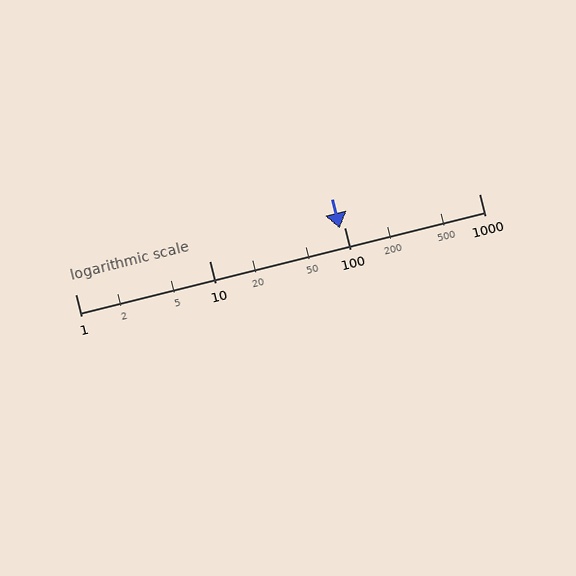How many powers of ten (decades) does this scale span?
The scale spans 3 decades, from 1 to 1000.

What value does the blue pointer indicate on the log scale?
The pointer indicates approximately 93.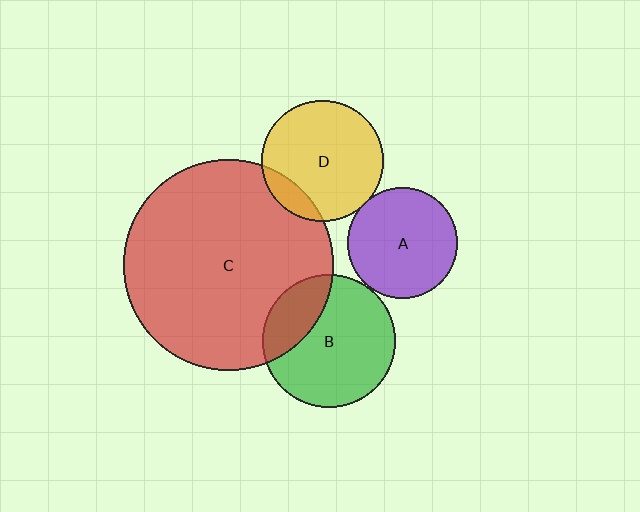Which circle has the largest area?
Circle C (red).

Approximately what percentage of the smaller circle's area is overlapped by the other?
Approximately 5%.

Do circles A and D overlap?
Yes.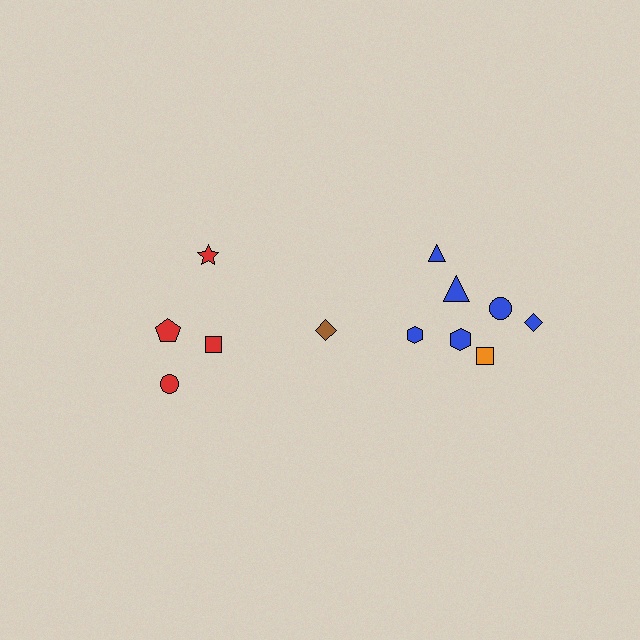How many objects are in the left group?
There are 4 objects.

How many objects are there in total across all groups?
There are 12 objects.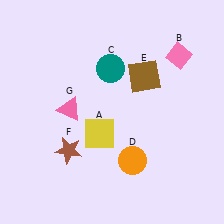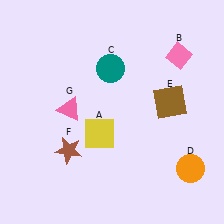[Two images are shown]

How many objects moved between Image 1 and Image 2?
2 objects moved between the two images.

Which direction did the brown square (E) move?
The brown square (E) moved right.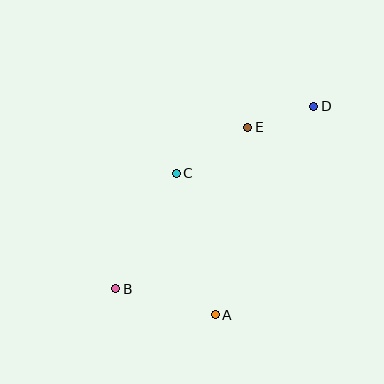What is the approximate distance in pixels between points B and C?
The distance between B and C is approximately 131 pixels.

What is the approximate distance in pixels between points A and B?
The distance between A and B is approximately 103 pixels.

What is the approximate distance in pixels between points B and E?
The distance between B and E is approximately 209 pixels.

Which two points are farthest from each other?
Points B and D are farthest from each other.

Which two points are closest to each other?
Points D and E are closest to each other.